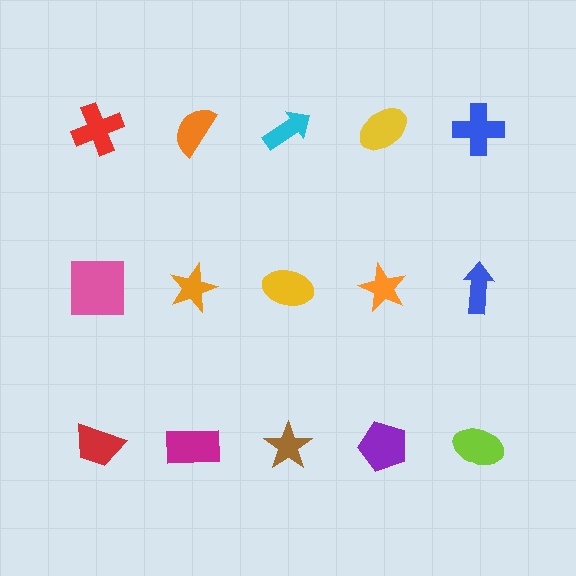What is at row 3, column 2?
A magenta rectangle.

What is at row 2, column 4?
An orange star.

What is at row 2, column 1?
A pink square.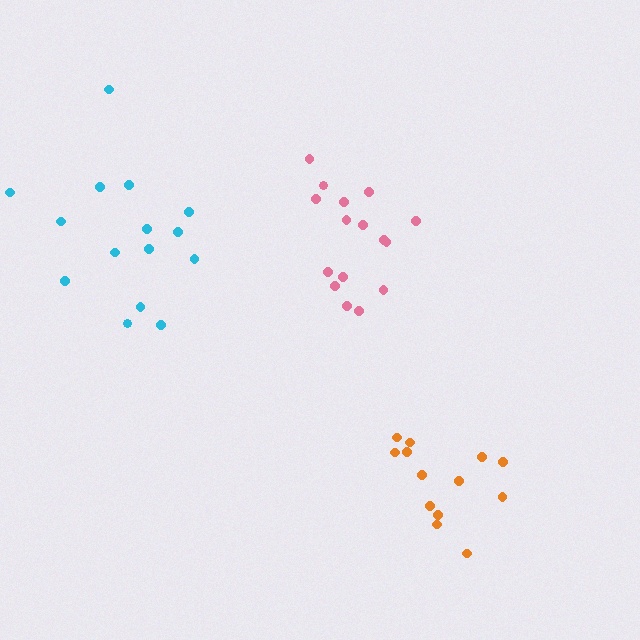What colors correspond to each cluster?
The clusters are colored: cyan, pink, orange.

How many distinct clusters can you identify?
There are 3 distinct clusters.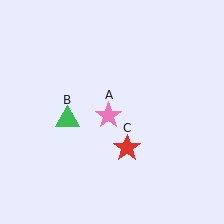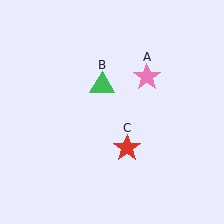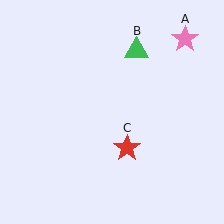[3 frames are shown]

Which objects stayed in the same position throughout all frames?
Red star (object C) remained stationary.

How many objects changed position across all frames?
2 objects changed position: pink star (object A), green triangle (object B).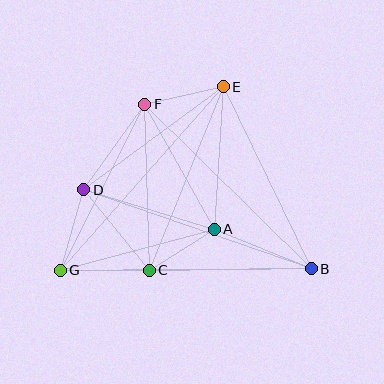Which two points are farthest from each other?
Points B and G are farthest from each other.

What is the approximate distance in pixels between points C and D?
The distance between C and D is approximately 104 pixels.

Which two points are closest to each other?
Points A and C are closest to each other.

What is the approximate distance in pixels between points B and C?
The distance between B and C is approximately 162 pixels.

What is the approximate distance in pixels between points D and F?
The distance between D and F is approximately 105 pixels.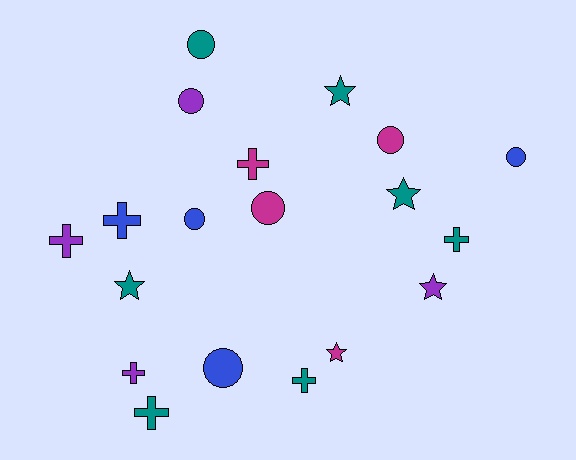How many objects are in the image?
There are 19 objects.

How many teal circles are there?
There is 1 teal circle.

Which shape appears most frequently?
Cross, with 7 objects.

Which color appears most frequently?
Teal, with 7 objects.